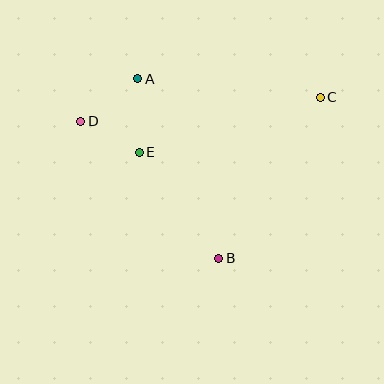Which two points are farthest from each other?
Points C and D are farthest from each other.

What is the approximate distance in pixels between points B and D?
The distance between B and D is approximately 195 pixels.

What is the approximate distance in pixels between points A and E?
The distance between A and E is approximately 74 pixels.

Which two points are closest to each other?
Points D and E are closest to each other.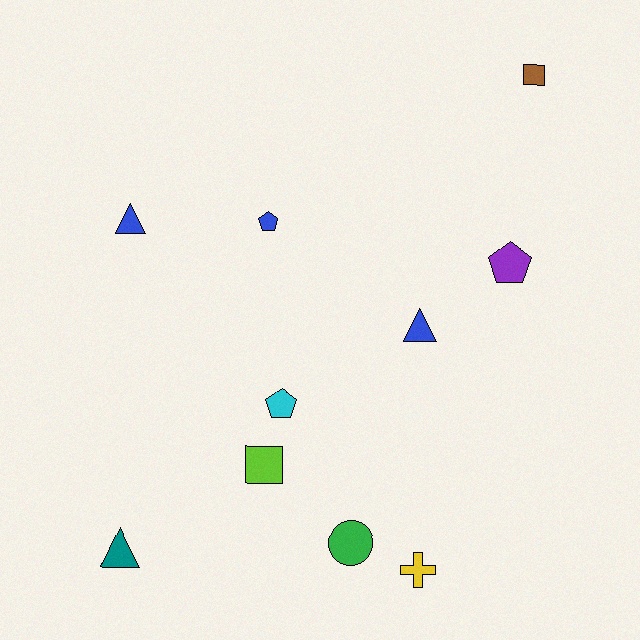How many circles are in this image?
There is 1 circle.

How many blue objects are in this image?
There are 3 blue objects.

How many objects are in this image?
There are 10 objects.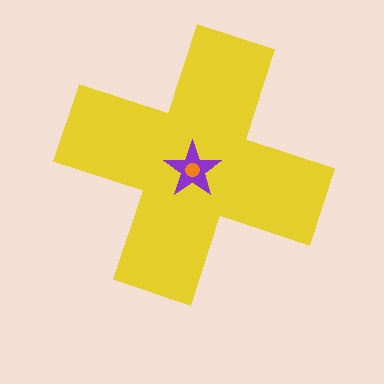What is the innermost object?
The orange circle.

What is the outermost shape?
The yellow cross.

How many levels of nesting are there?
3.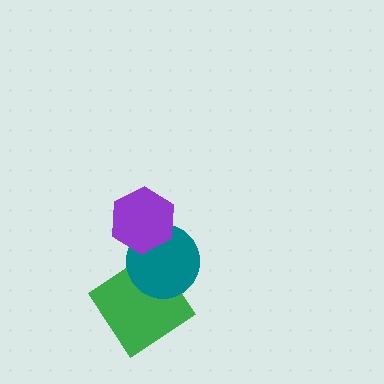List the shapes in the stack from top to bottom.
From top to bottom: the purple hexagon, the teal circle, the green diamond.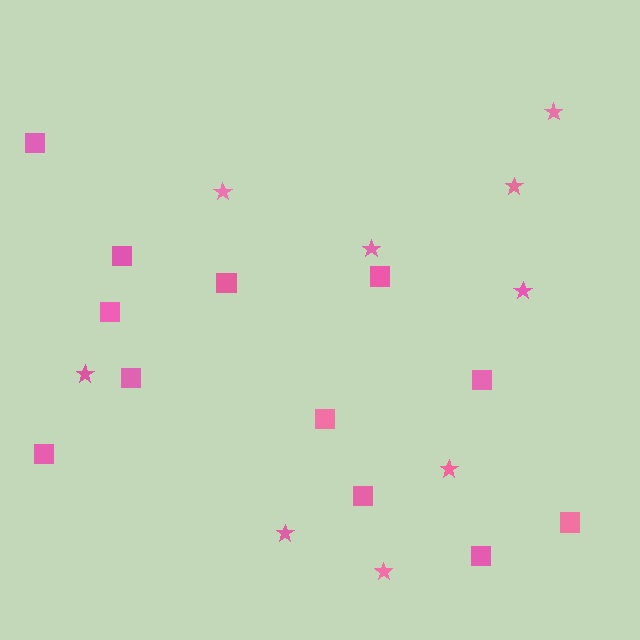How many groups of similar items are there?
There are 2 groups: one group of squares (12) and one group of stars (9).